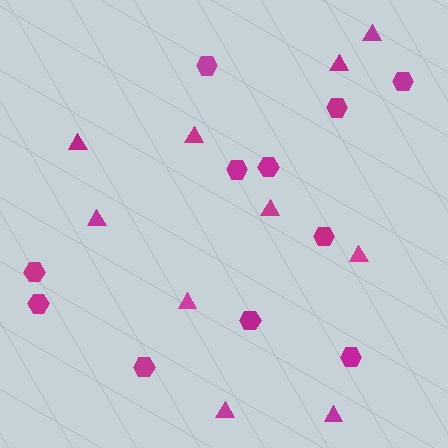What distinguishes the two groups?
There are 2 groups: one group of hexagons (11) and one group of triangles (10).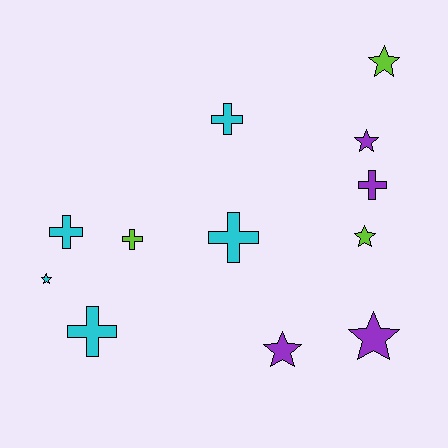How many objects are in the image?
There are 12 objects.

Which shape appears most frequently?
Star, with 6 objects.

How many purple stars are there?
There are 3 purple stars.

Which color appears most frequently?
Cyan, with 5 objects.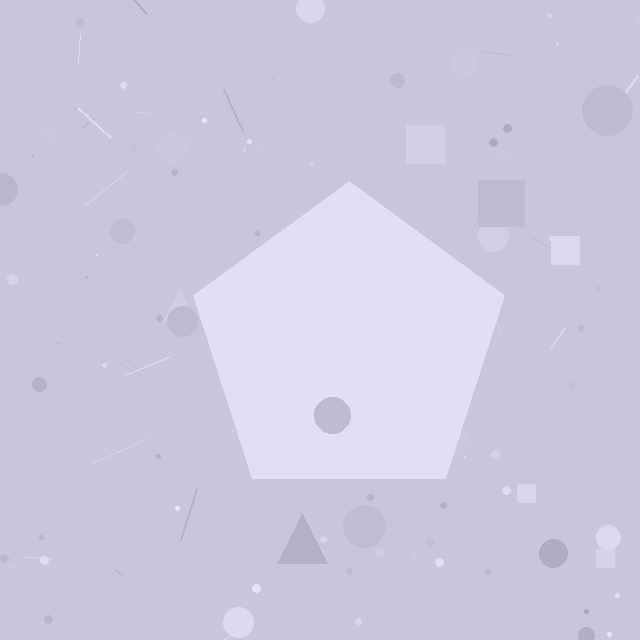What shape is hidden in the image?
A pentagon is hidden in the image.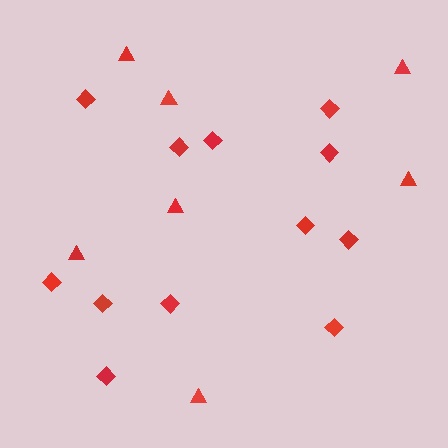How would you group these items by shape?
There are 2 groups: one group of diamonds (12) and one group of triangles (7).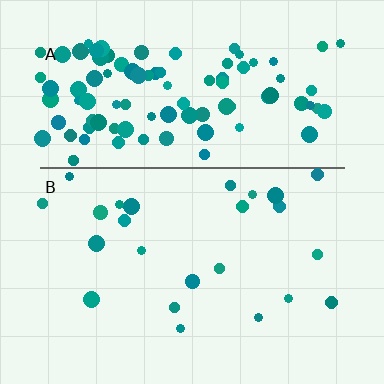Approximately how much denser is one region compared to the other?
Approximately 4.4× — region A over region B.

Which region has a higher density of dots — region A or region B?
A (the top).